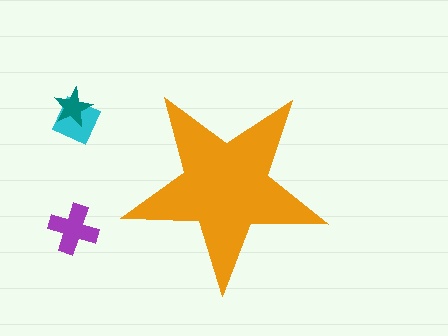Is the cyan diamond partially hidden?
No, the cyan diamond is fully visible.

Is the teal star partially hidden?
No, the teal star is fully visible.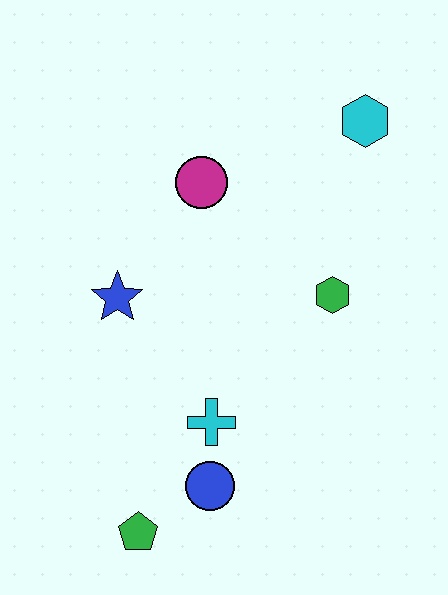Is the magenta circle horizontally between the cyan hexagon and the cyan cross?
No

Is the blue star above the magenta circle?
No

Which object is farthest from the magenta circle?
The green pentagon is farthest from the magenta circle.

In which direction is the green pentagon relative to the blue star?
The green pentagon is below the blue star.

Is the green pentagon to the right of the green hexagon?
No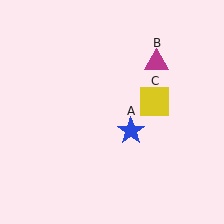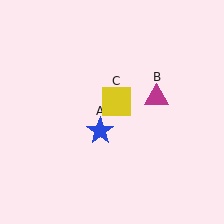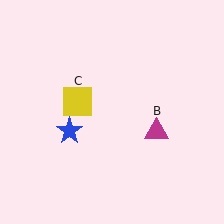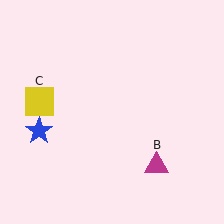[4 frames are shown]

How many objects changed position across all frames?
3 objects changed position: blue star (object A), magenta triangle (object B), yellow square (object C).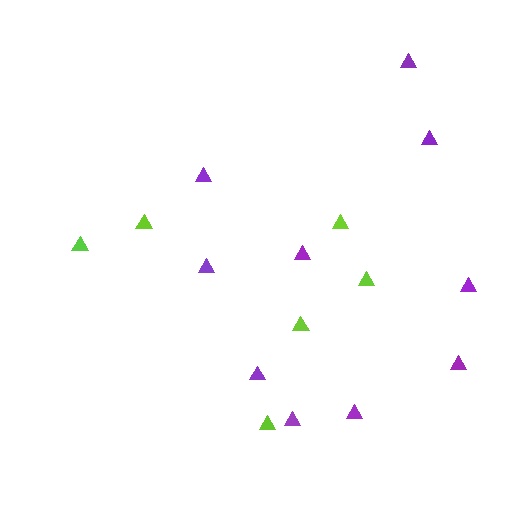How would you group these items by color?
There are 2 groups: one group of purple triangles (10) and one group of lime triangles (6).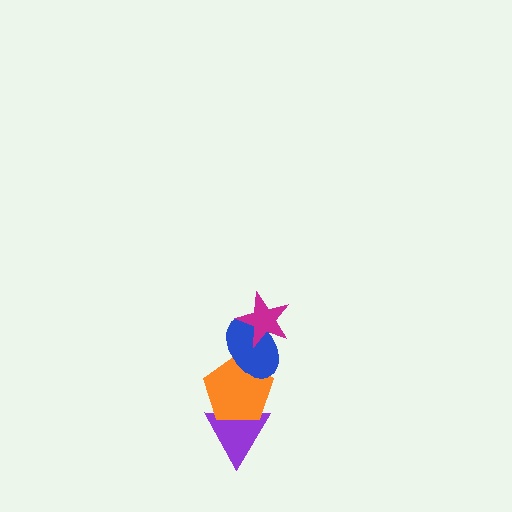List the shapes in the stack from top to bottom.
From top to bottom: the magenta star, the blue ellipse, the orange pentagon, the purple triangle.